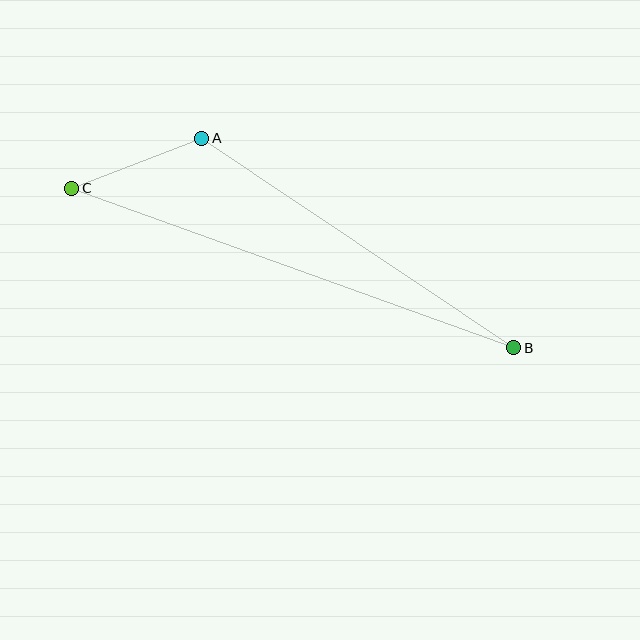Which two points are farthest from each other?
Points B and C are farthest from each other.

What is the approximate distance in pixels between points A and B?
The distance between A and B is approximately 375 pixels.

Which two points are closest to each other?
Points A and C are closest to each other.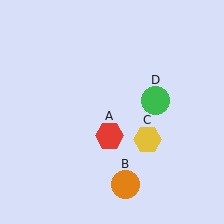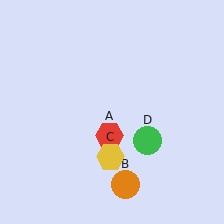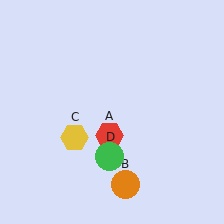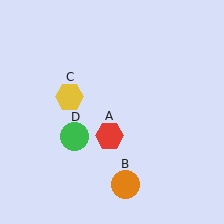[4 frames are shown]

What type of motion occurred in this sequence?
The yellow hexagon (object C), green circle (object D) rotated clockwise around the center of the scene.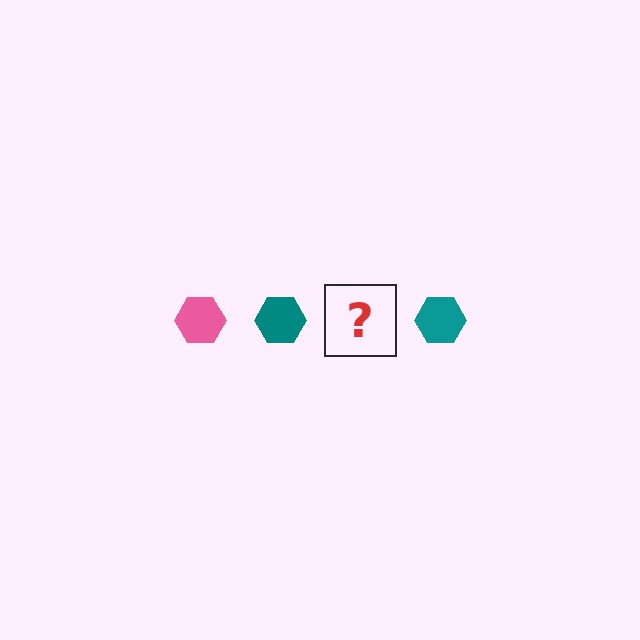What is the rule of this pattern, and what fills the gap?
The rule is that the pattern cycles through pink, teal hexagons. The gap should be filled with a pink hexagon.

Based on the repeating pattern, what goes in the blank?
The blank should be a pink hexagon.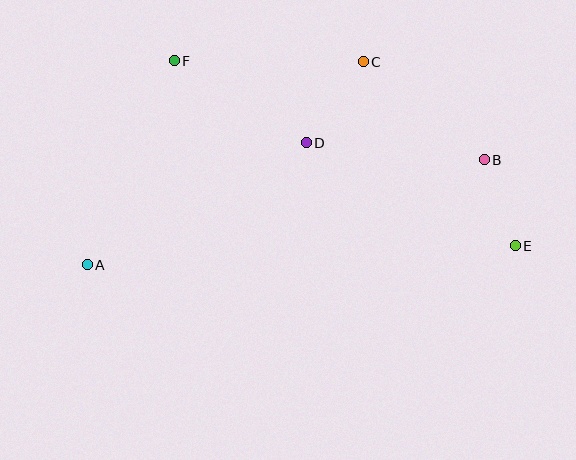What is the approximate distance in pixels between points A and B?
The distance between A and B is approximately 411 pixels.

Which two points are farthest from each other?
Points A and E are farthest from each other.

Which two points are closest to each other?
Points B and E are closest to each other.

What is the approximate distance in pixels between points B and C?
The distance between B and C is approximately 156 pixels.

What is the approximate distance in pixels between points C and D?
The distance between C and D is approximately 99 pixels.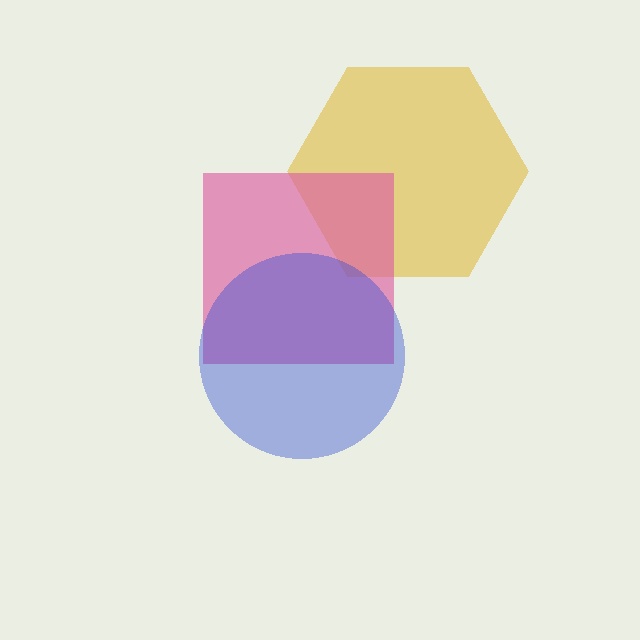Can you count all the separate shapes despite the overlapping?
Yes, there are 3 separate shapes.